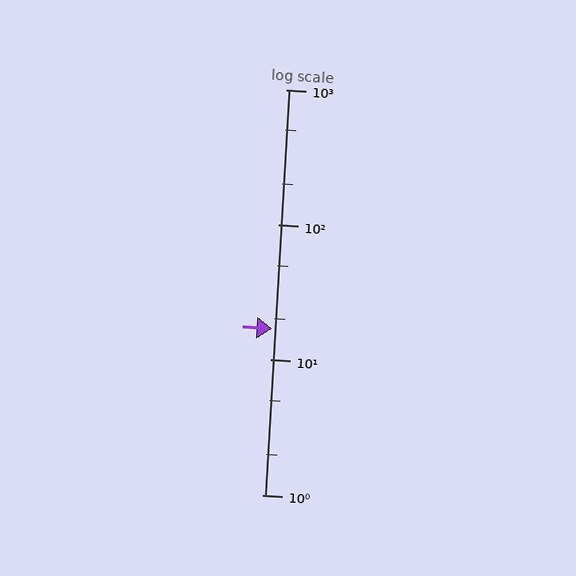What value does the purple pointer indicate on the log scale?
The pointer indicates approximately 17.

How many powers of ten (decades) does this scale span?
The scale spans 3 decades, from 1 to 1000.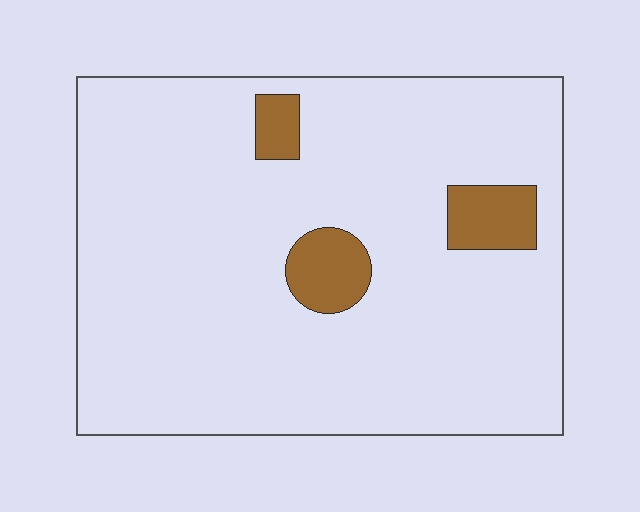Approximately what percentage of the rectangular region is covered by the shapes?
Approximately 10%.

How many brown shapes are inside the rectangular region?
3.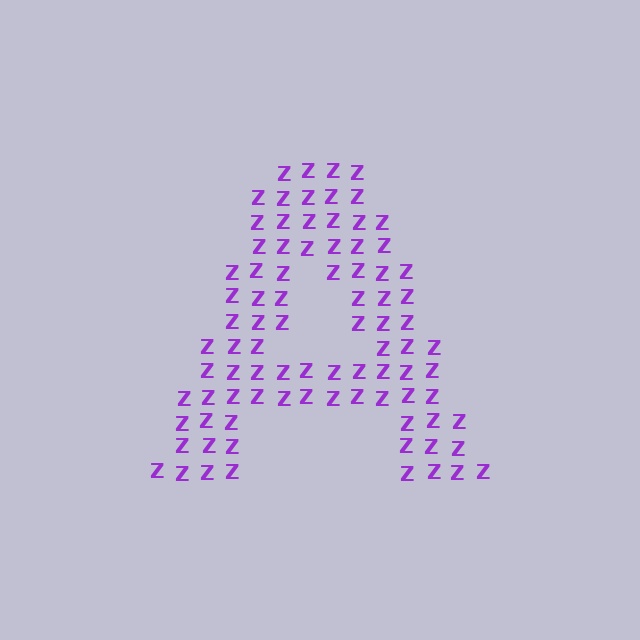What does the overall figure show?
The overall figure shows the letter A.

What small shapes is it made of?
It is made of small letter Z's.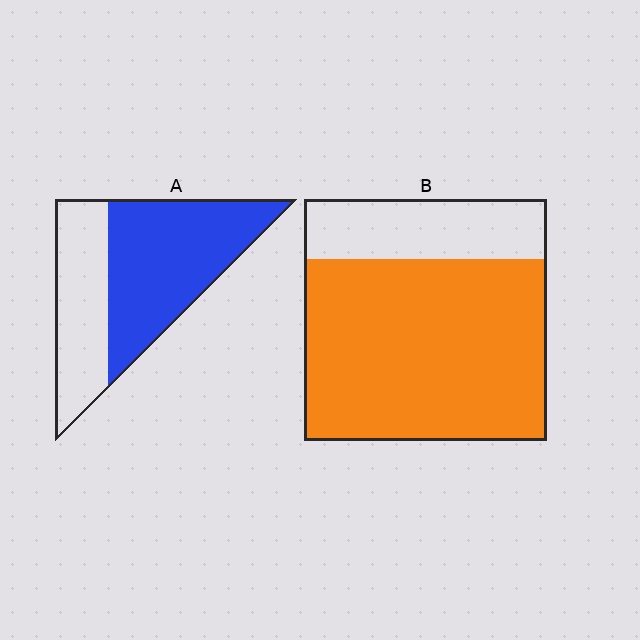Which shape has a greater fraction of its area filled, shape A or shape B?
Shape B.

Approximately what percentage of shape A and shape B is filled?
A is approximately 60% and B is approximately 75%.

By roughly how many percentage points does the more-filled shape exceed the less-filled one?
By roughly 15 percentage points (B over A).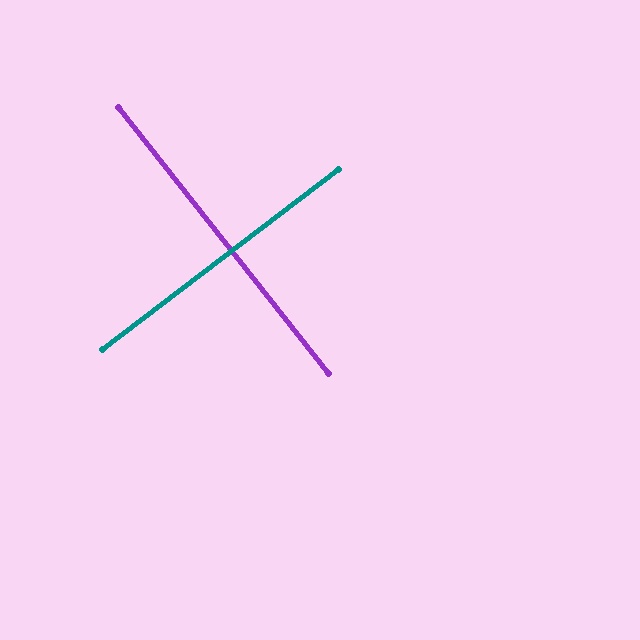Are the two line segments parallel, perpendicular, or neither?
Perpendicular — they meet at approximately 89°.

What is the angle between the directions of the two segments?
Approximately 89 degrees.